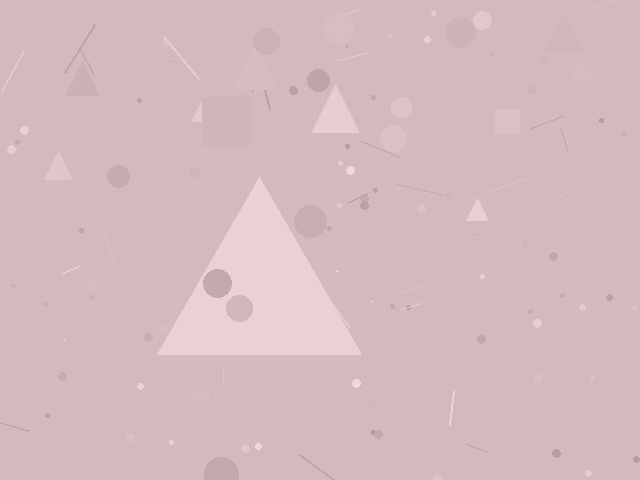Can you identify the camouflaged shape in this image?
The camouflaged shape is a triangle.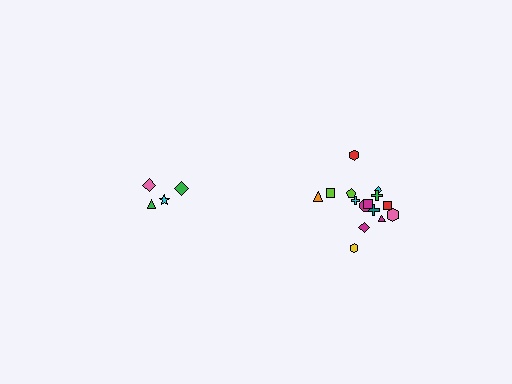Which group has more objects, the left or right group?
The right group.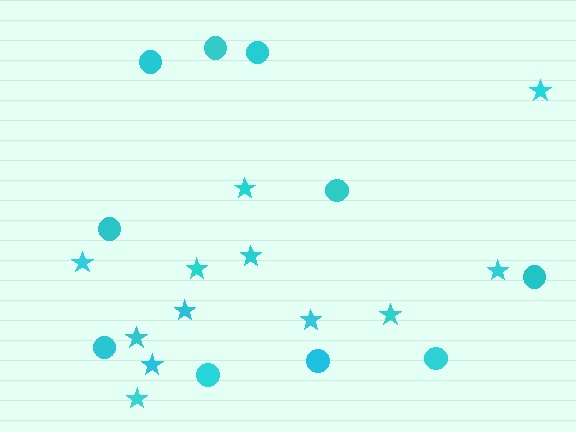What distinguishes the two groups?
There are 2 groups: one group of circles (10) and one group of stars (12).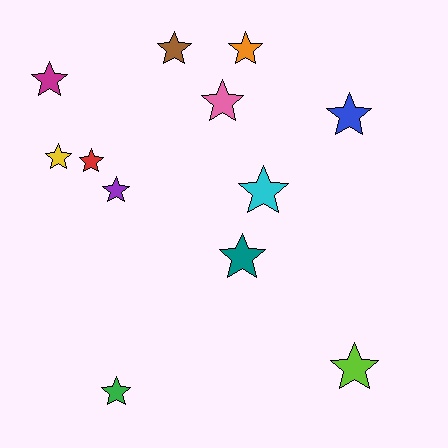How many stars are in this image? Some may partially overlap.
There are 12 stars.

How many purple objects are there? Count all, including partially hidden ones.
There is 1 purple object.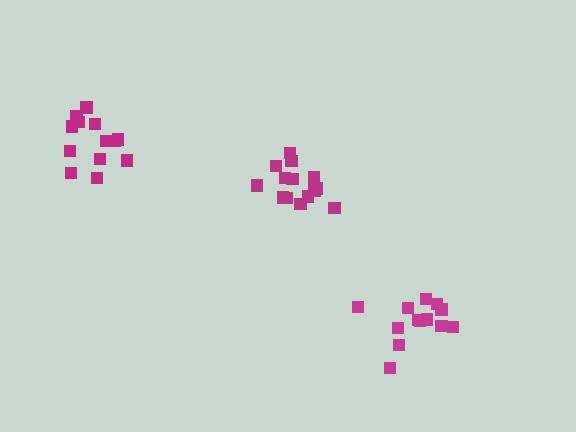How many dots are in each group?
Group 1: 15 dots, Group 2: 13 dots, Group 3: 13 dots (41 total).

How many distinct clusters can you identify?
There are 3 distinct clusters.